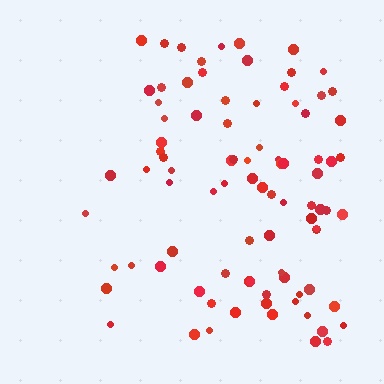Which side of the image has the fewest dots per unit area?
The left.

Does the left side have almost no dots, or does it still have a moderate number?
Still a moderate number, just noticeably fewer than the right.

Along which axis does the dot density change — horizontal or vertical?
Horizontal.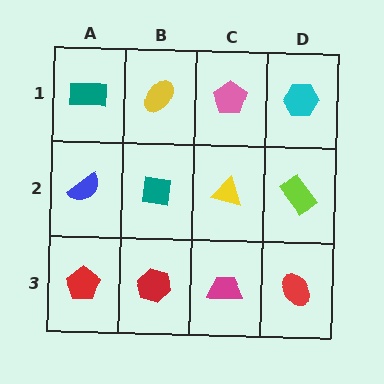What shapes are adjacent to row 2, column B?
A yellow ellipse (row 1, column B), a red hexagon (row 3, column B), a blue semicircle (row 2, column A), a yellow triangle (row 2, column C).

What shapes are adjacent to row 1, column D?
A lime rectangle (row 2, column D), a pink pentagon (row 1, column C).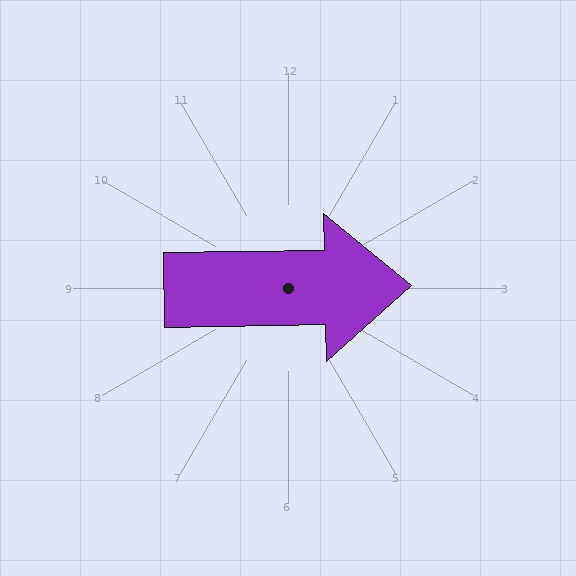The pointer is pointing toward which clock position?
Roughly 3 o'clock.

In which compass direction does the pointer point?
East.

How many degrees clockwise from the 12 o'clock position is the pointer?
Approximately 89 degrees.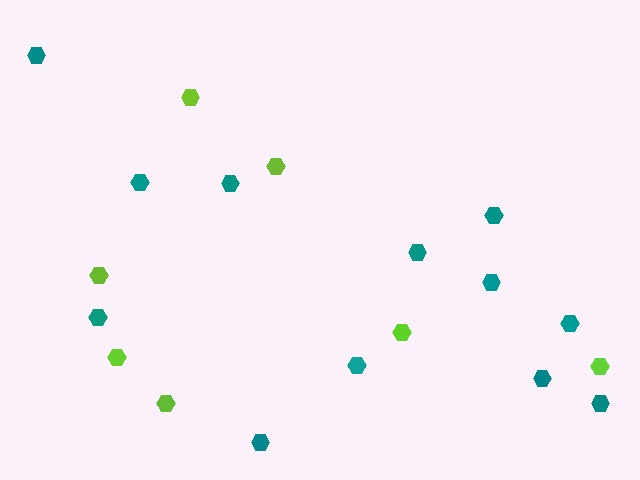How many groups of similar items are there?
There are 2 groups: one group of teal hexagons (12) and one group of lime hexagons (7).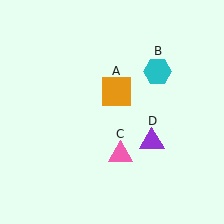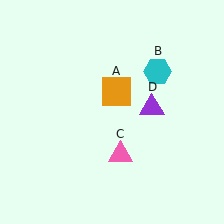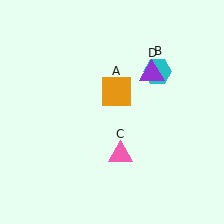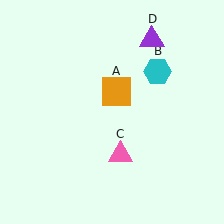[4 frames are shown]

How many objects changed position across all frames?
1 object changed position: purple triangle (object D).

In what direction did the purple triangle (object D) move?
The purple triangle (object D) moved up.